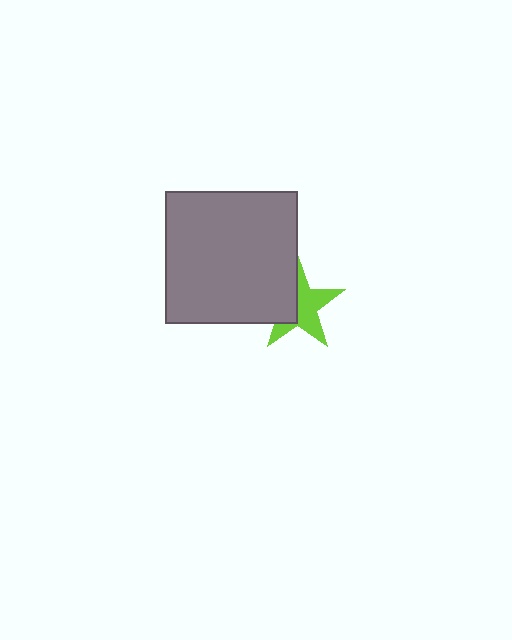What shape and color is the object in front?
The object in front is a gray square.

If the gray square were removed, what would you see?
You would see the complete lime star.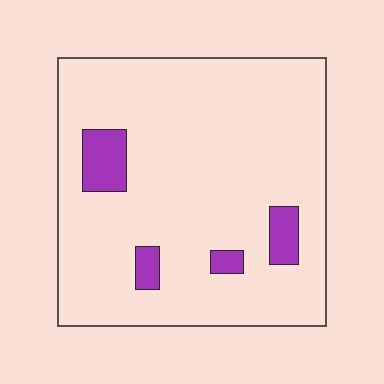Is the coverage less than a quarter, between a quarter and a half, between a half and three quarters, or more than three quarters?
Less than a quarter.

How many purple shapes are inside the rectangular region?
4.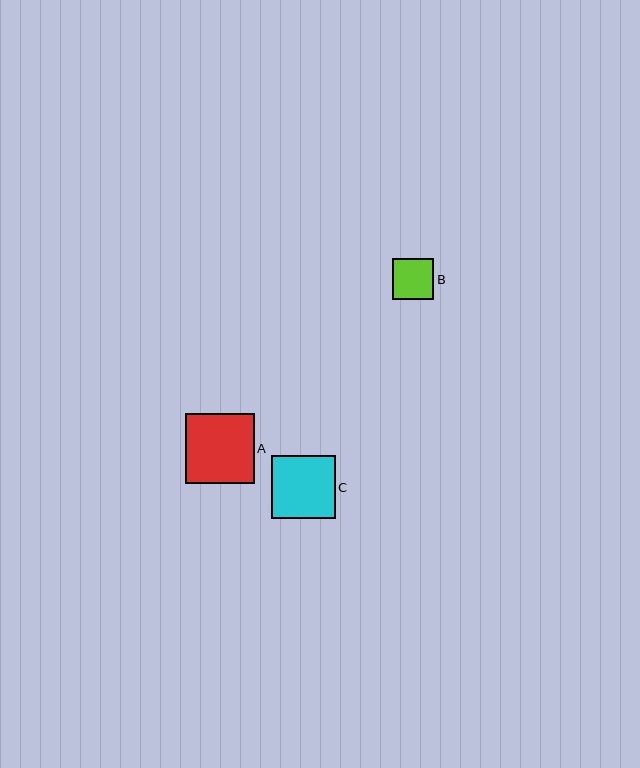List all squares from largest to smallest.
From largest to smallest: A, C, B.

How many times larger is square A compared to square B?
Square A is approximately 1.7 times the size of square B.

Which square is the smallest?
Square B is the smallest with a size of approximately 41 pixels.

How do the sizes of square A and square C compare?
Square A and square C are approximately the same size.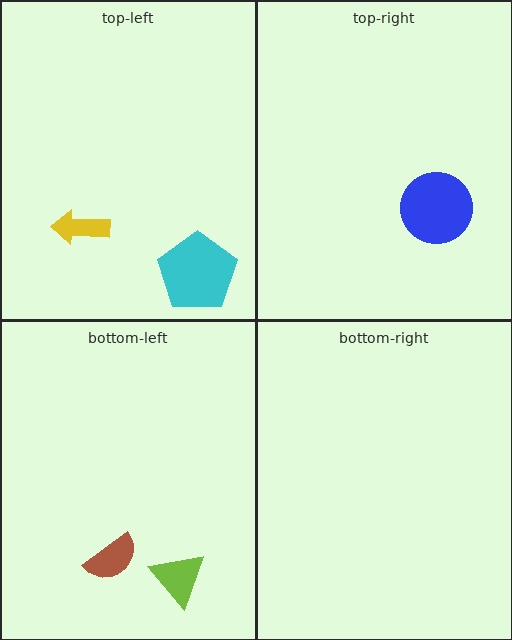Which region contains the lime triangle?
The bottom-left region.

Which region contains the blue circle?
The top-right region.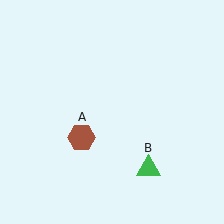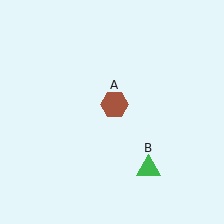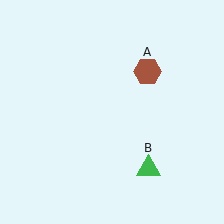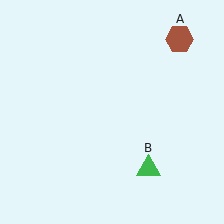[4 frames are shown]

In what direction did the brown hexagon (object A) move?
The brown hexagon (object A) moved up and to the right.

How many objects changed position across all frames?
1 object changed position: brown hexagon (object A).